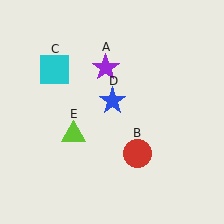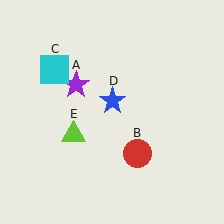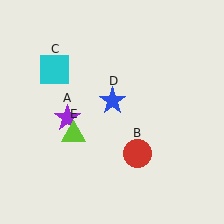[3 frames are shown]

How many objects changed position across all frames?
1 object changed position: purple star (object A).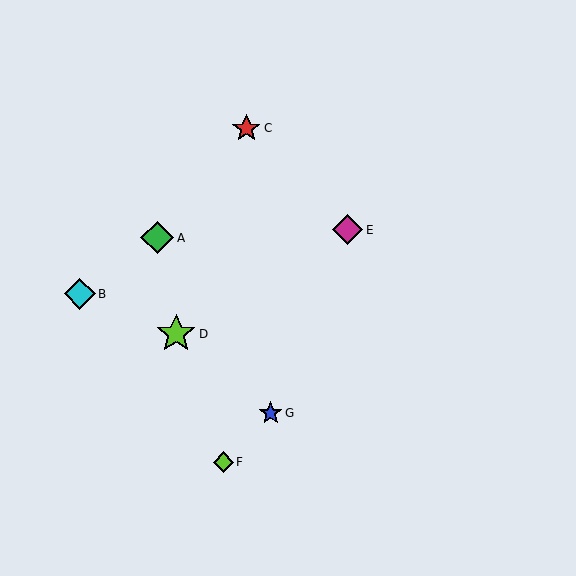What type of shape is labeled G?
Shape G is a blue star.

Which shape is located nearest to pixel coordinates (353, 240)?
The magenta diamond (labeled E) at (348, 230) is nearest to that location.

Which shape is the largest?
The lime star (labeled D) is the largest.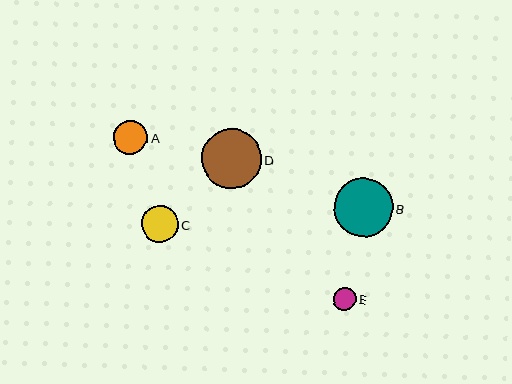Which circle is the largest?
Circle D is the largest with a size of approximately 60 pixels.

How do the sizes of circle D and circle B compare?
Circle D and circle B are approximately the same size.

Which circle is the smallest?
Circle E is the smallest with a size of approximately 23 pixels.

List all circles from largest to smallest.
From largest to smallest: D, B, C, A, E.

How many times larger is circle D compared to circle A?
Circle D is approximately 1.7 times the size of circle A.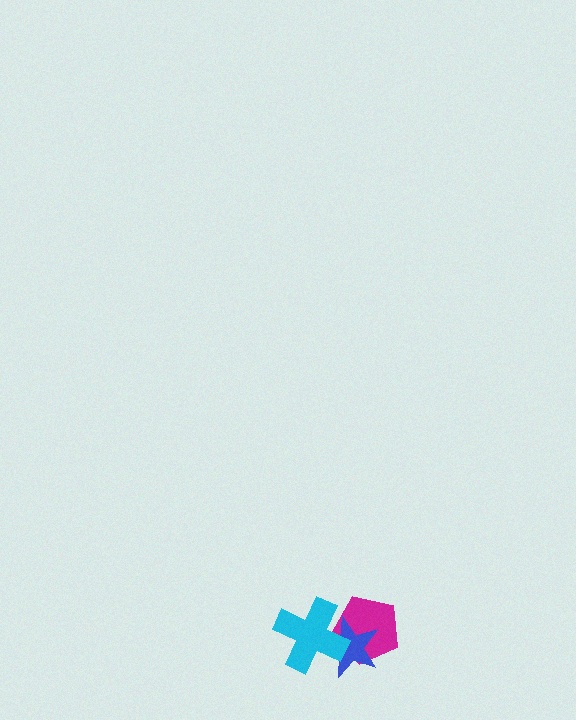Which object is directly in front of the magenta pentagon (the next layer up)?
The blue star is directly in front of the magenta pentagon.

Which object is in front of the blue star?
The cyan cross is in front of the blue star.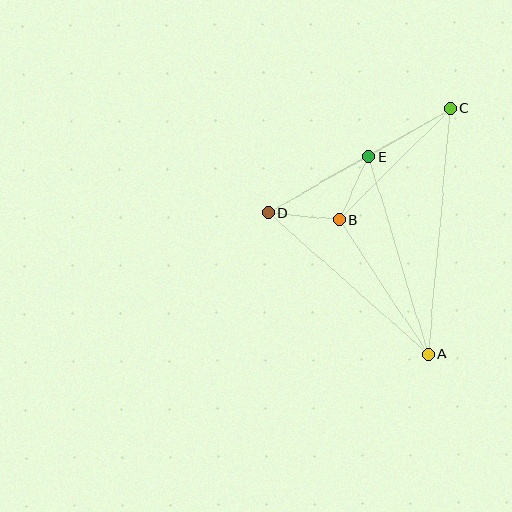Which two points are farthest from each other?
Points A and C are farthest from each other.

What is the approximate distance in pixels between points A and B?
The distance between A and B is approximately 160 pixels.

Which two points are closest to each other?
Points B and E are closest to each other.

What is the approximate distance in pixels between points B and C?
The distance between B and C is approximately 157 pixels.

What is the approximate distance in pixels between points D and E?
The distance between D and E is approximately 115 pixels.